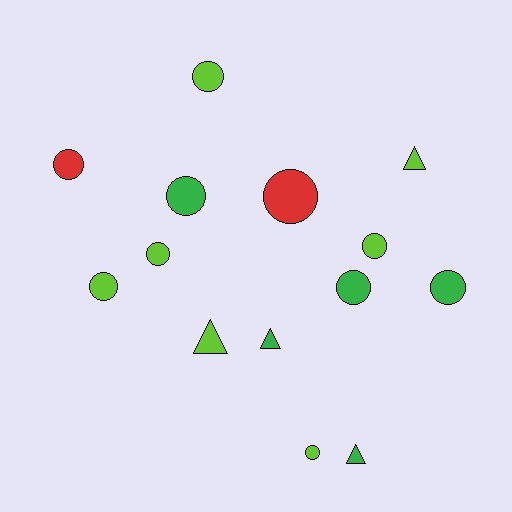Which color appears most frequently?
Lime, with 7 objects.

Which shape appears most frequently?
Circle, with 10 objects.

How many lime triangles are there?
There are 2 lime triangles.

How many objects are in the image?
There are 14 objects.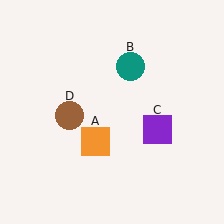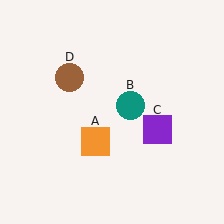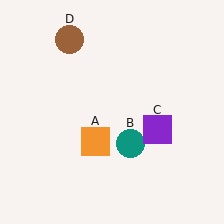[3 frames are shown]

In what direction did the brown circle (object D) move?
The brown circle (object D) moved up.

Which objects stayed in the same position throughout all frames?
Orange square (object A) and purple square (object C) remained stationary.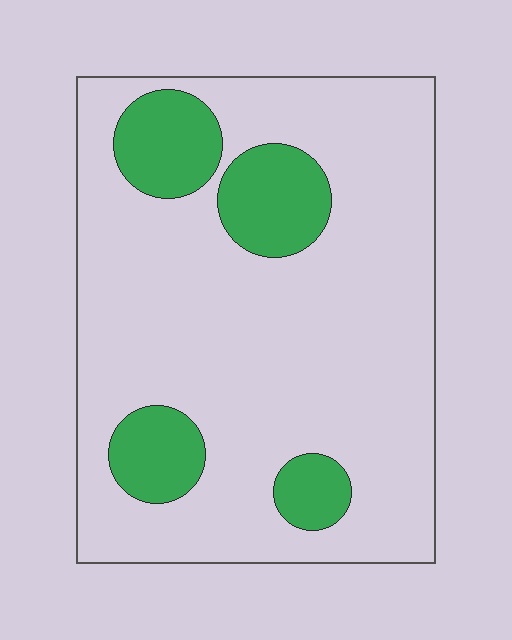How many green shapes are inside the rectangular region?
4.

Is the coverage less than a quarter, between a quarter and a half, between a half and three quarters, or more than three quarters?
Less than a quarter.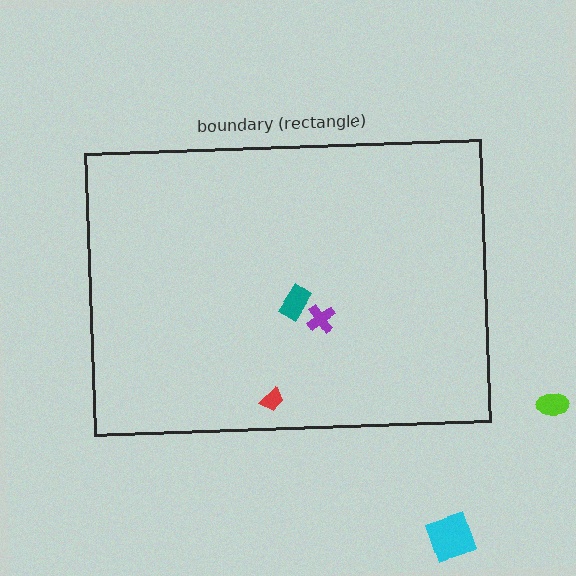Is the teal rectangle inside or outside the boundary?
Inside.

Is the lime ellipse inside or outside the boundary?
Outside.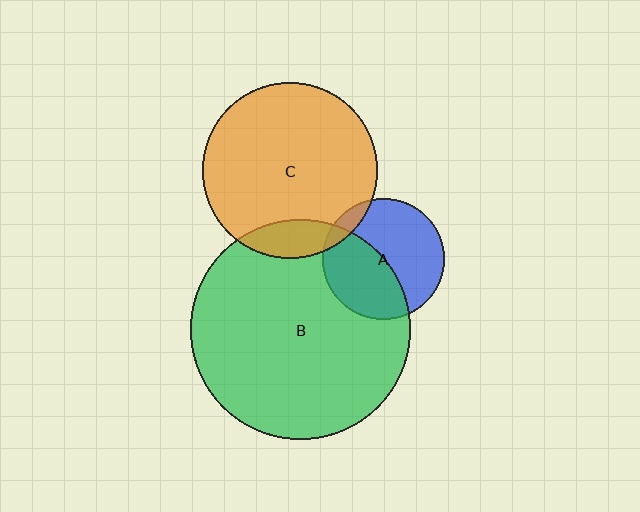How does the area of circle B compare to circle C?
Approximately 1.6 times.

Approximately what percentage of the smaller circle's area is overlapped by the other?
Approximately 10%.